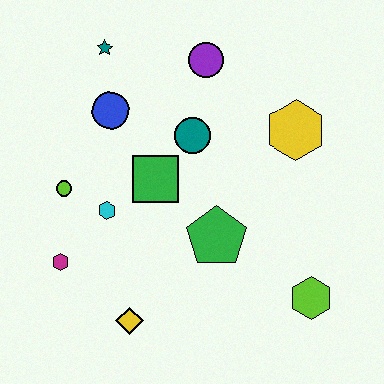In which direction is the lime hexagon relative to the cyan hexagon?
The lime hexagon is to the right of the cyan hexagon.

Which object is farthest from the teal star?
The lime hexagon is farthest from the teal star.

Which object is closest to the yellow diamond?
The magenta hexagon is closest to the yellow diamond.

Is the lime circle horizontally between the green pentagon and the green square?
No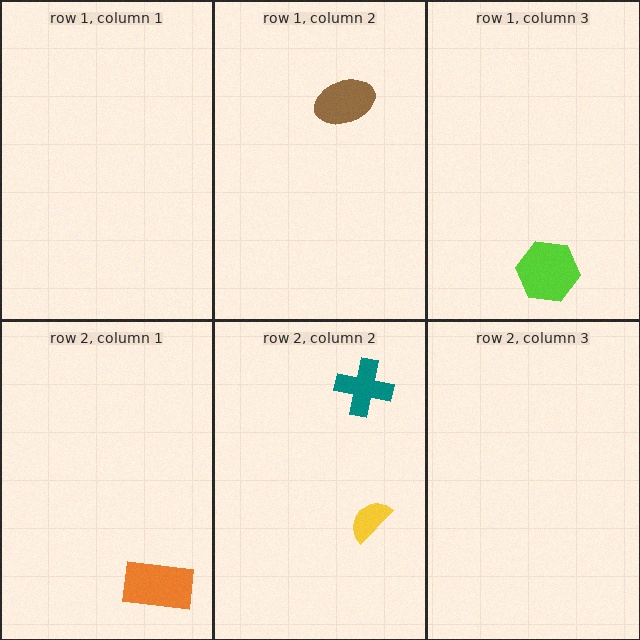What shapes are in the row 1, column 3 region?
The lime hexagon.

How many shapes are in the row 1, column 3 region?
1.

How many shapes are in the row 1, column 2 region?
1.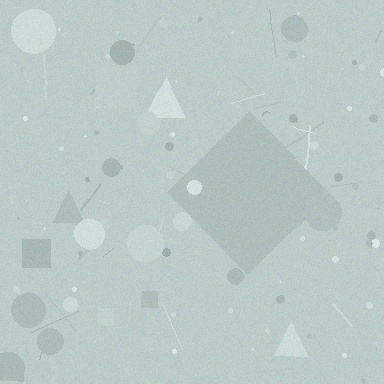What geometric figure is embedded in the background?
A diamond is embedded in the background.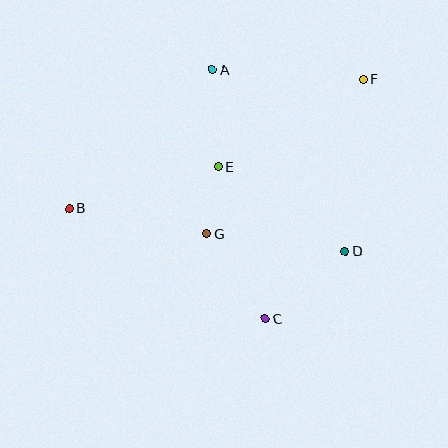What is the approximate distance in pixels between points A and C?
The distance between A and C is approximately 255 pixels.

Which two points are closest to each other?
Points E and G are closest to each other.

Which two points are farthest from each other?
Points B and F are farthest from each other.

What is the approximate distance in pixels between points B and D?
The distance between B and D is approximately 280 pixels.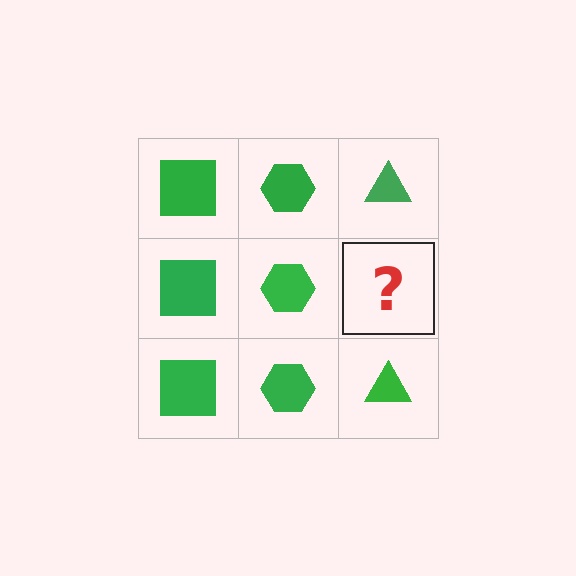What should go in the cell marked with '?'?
The missing cell should contain a green triangle.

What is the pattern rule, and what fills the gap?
The rule is that each column has a consistent shape. The gap should be filled with a green triangle.